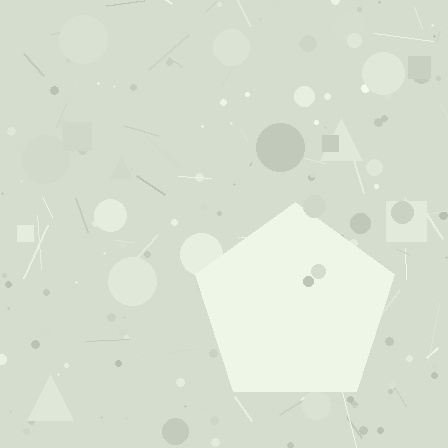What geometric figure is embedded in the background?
A pentagon is embedded in the background.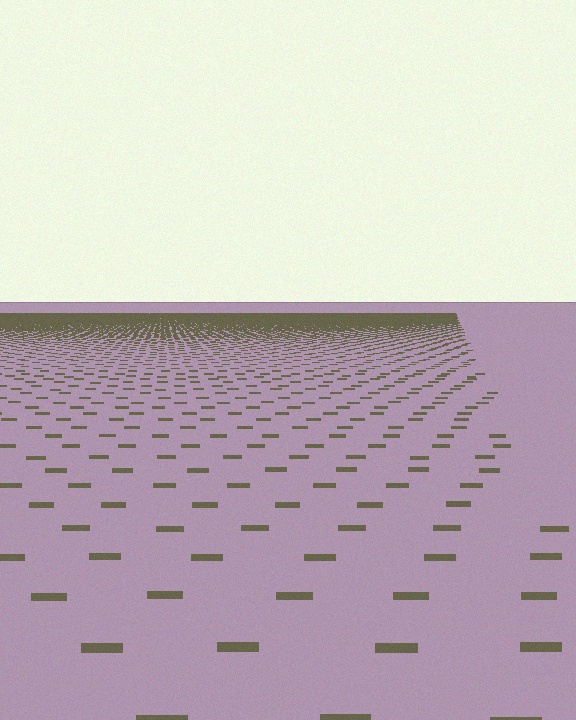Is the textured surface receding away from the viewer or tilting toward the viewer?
The surface is receding away from the viewer. Texture elements get smaller and denser toward the top.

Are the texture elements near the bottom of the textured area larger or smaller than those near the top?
Larger. Near the bottom, elements are closer to the viewer and appear at a bigger on-screen size.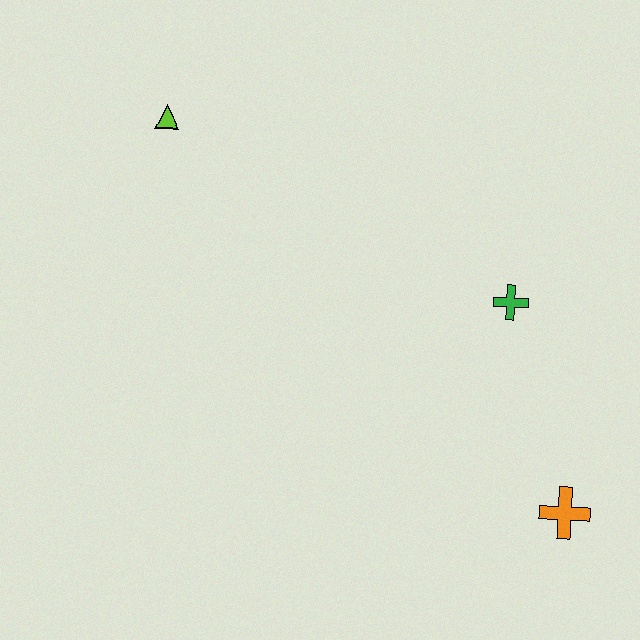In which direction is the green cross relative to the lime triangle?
The green cross is to the right of the lime triangle.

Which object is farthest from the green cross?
The lime triangle is farthest from the green cross.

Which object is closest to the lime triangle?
The green cross is closest to the lime triangle.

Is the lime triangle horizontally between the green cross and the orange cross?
No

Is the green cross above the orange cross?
Yes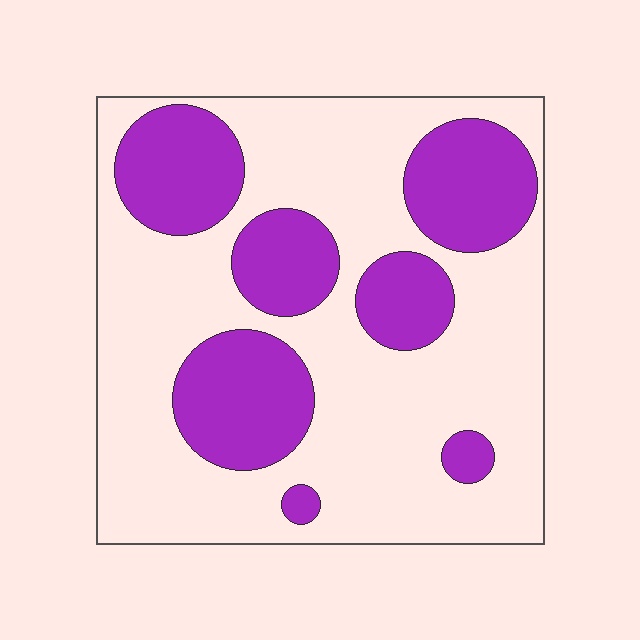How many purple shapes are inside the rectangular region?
7.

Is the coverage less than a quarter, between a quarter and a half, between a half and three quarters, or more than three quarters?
Between a quarter and a half.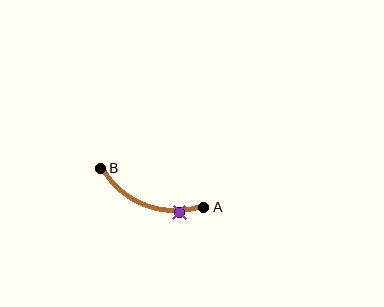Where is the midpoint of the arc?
The arc midpoint is the point on the curve farthest from the straight line joining A and B. It sits below that line.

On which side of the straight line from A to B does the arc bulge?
The arc bulges below the straight line connecting A and B.